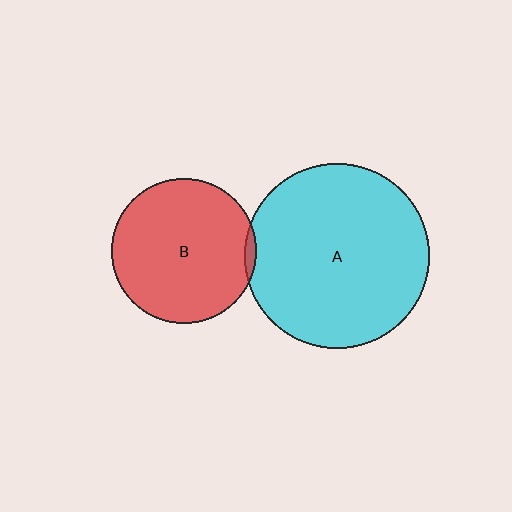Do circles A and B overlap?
Yes.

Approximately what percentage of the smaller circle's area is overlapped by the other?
Approximately 5%.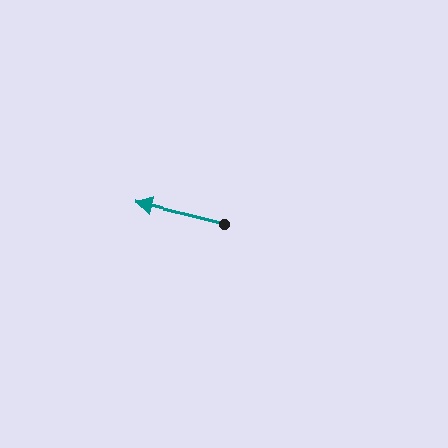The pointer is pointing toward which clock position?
Roughly 9 o'clock.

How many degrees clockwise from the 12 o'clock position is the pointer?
Approximately 284 degrees.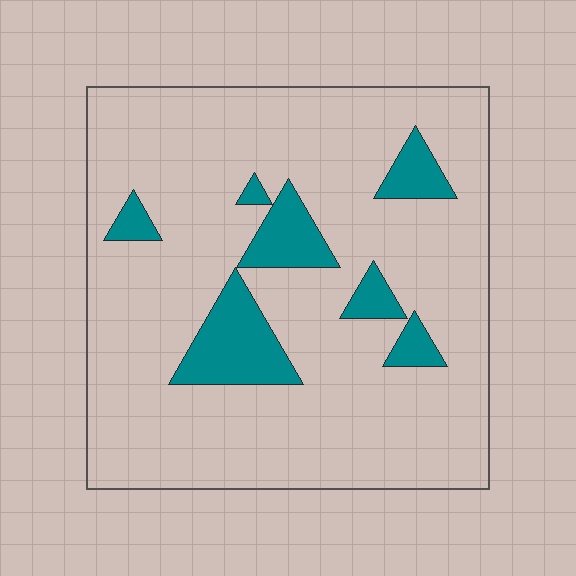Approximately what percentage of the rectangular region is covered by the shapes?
Approximately 15%.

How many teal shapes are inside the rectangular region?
7.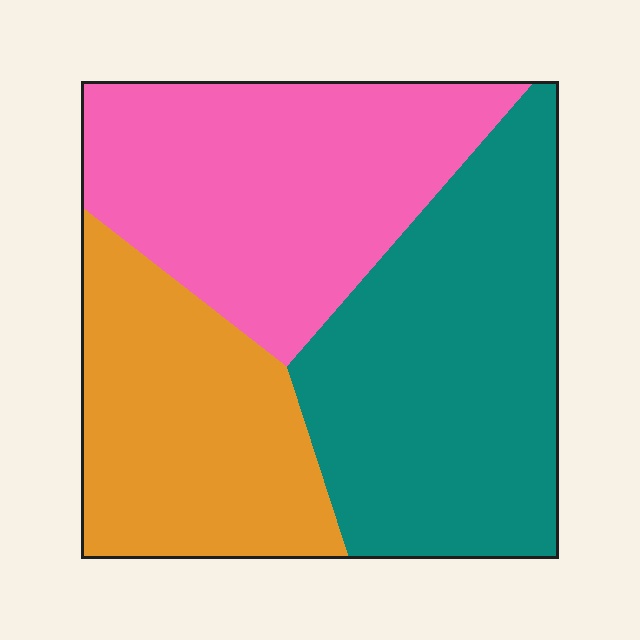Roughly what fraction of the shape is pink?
Pink covers about 35% of the shape.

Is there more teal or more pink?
Teal.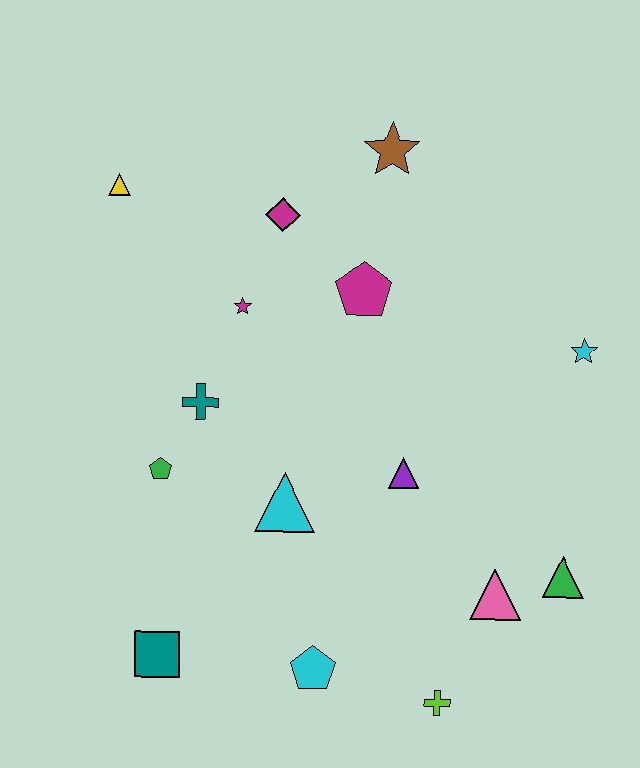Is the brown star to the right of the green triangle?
No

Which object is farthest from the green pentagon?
The cyan star is farthest from the green pentagon.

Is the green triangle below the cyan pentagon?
No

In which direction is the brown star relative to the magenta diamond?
The brown star is to the right of the magenta diamond.